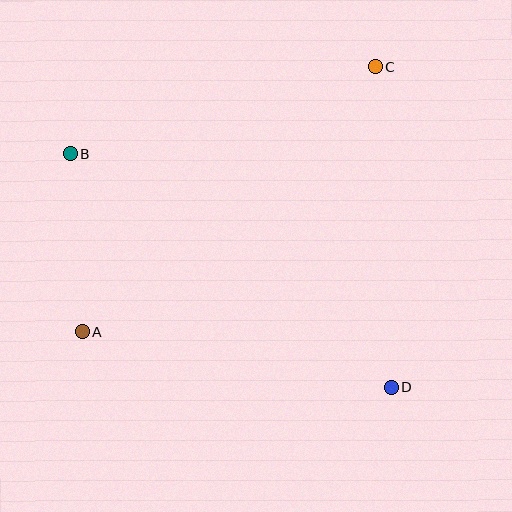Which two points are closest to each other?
Points A and B are closest to each other.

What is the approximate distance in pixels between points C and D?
The distance between C and D is approximately 321 pixels.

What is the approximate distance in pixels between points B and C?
The distance between B and C is approximately 317 pixels.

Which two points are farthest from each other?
Points B and D are farthest from each other.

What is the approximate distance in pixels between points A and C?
The distance between A and C is approximately 395 pixels.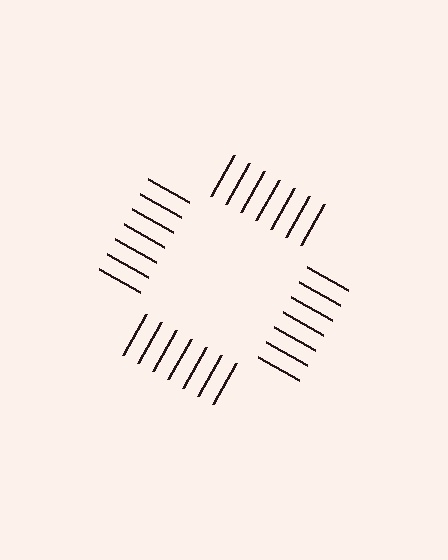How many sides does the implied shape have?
4 sides — the line-ends trace a square.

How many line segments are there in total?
28 — 7 along each of the 4 edges.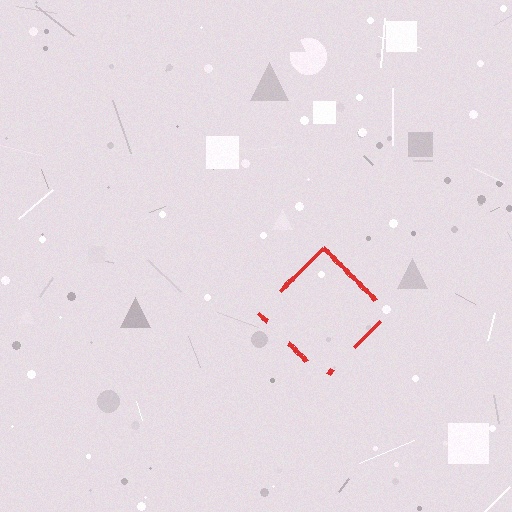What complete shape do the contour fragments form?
The contour fragments form a diamond.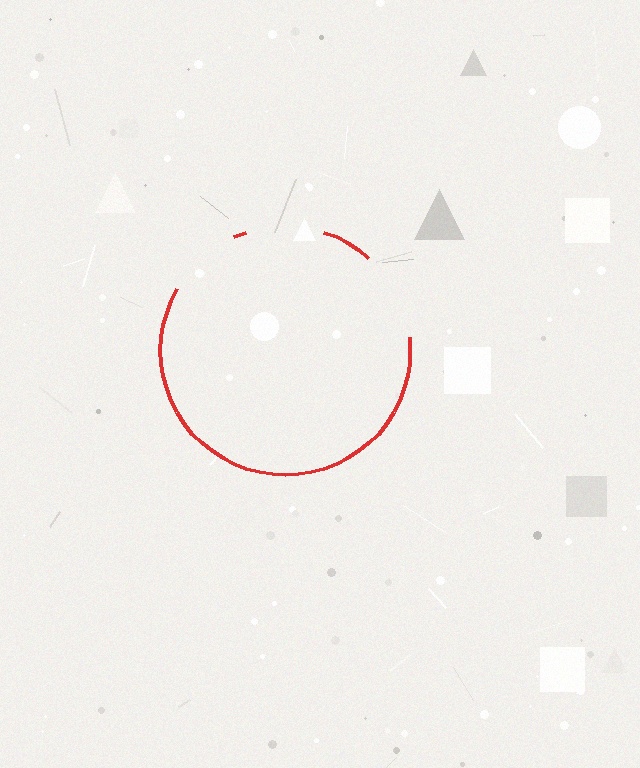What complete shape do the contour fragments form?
The contour fragments form a circle.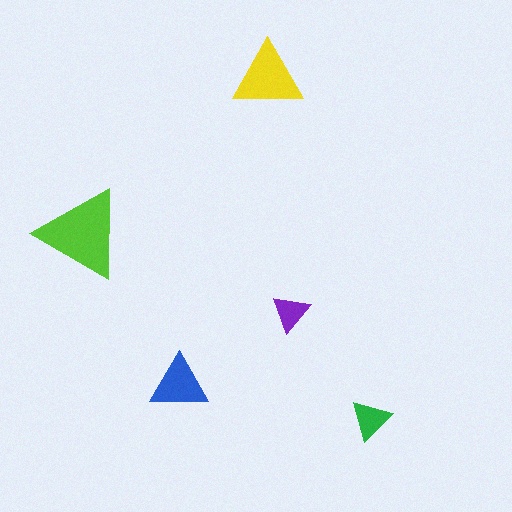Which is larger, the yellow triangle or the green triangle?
The yellow one.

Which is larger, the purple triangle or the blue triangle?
The blue one.